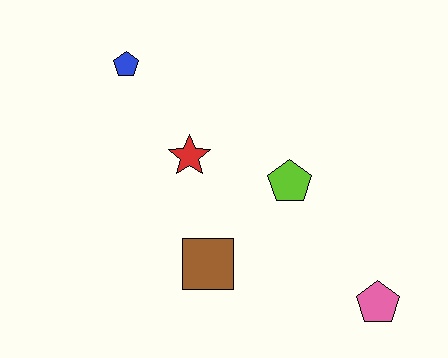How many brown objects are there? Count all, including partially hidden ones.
There is 1 brown object.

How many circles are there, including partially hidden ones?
There are no circles.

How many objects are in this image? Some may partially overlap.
There are 5 objects.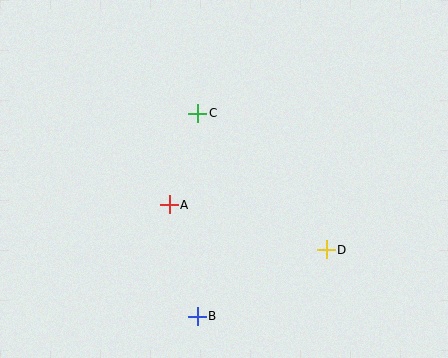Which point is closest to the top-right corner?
Point C is closest to the top-right corner.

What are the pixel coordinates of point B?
Point B is at (197, 316).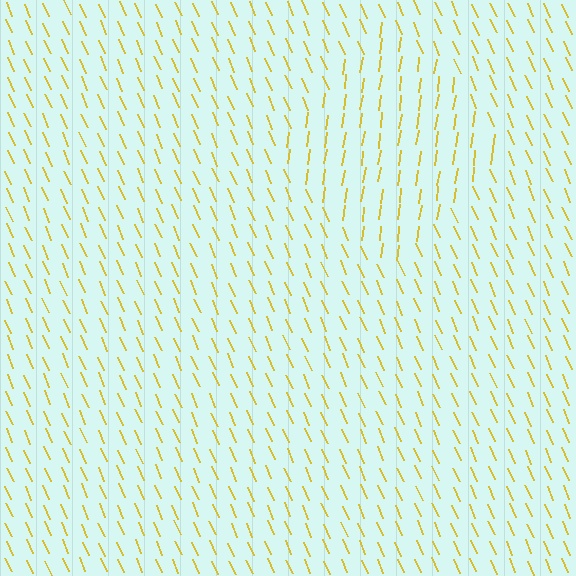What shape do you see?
I see a diamond.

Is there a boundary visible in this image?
Yes, there is a texture boundary formed by a change in line orientation.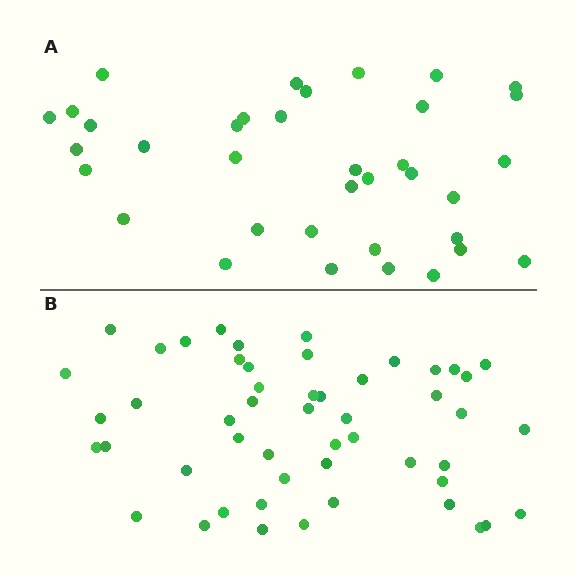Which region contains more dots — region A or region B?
Region B (the bottom region) has more dots.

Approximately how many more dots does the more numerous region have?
Region B has approximately 15 more dots than region A.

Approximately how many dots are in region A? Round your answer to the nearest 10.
About 40 dots. (The exact count is 36, which rounds to 40.)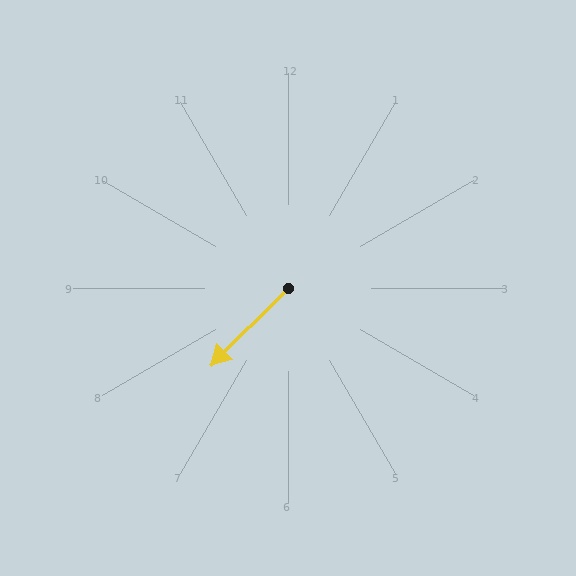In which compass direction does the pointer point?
Southwest.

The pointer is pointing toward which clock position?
Roughly 8 o'clock.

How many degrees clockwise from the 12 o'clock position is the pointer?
Approximately 225 degrees.